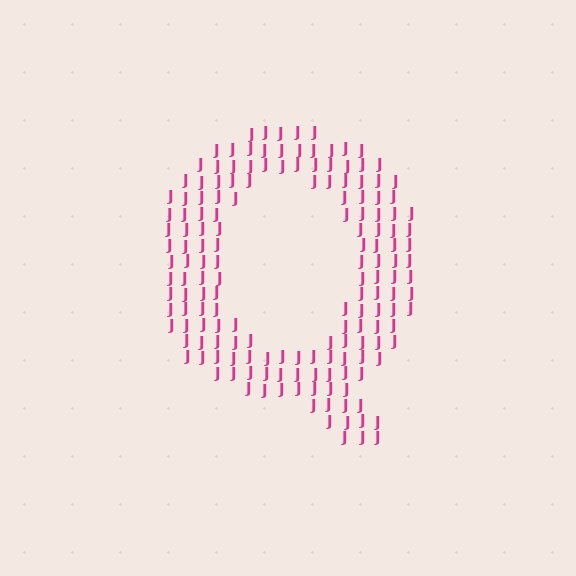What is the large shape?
The large shape is the letter Q.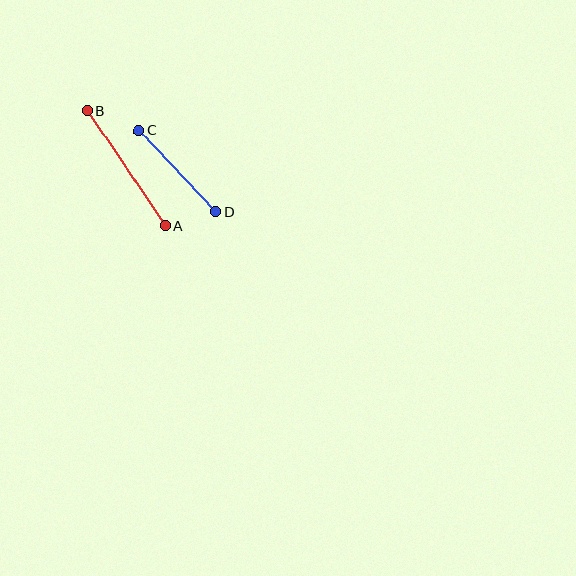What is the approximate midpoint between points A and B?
The midpoint is at approximately (127, 168) pixels.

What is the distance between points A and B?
The distance is approximately 139 pixels.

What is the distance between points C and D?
The distance is approximately 111 pixels.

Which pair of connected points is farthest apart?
Points A and B are farthest apart.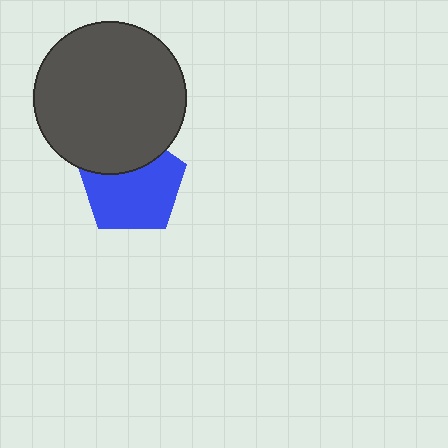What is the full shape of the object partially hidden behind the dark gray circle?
The partially hidden object is a blue pentagon.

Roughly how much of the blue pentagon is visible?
Most of it is visible (roughly 69%).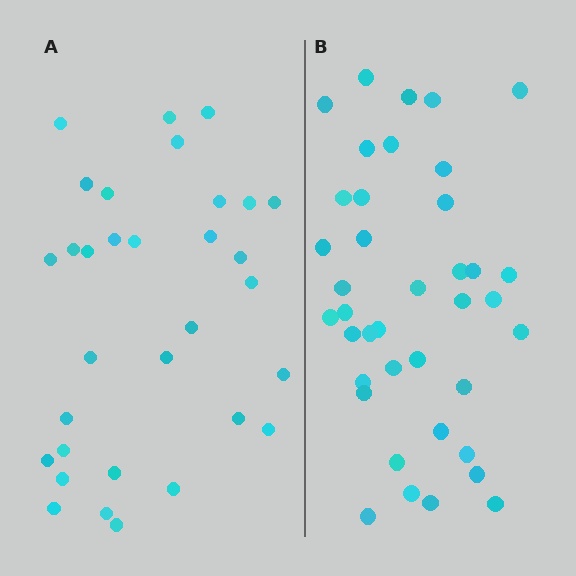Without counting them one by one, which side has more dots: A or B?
Region B (the right region) has more dots.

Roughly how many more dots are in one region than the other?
Region B has roughly 8 or so more dots than region A.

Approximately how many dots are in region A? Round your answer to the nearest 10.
About 30 dots. (The exact count is 32, which rounds to 30.)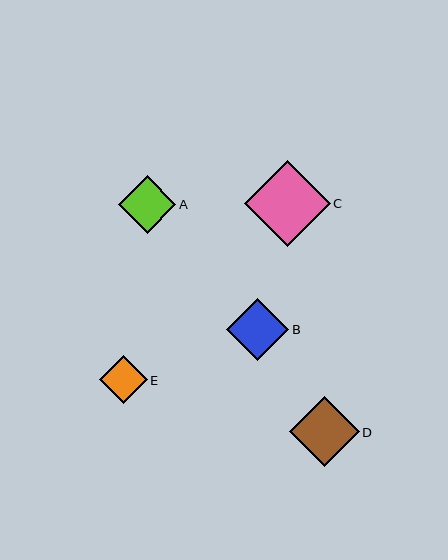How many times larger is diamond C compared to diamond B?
Diamond C is approximately 1.4 times the size of diamond B.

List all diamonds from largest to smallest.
From largest to smallest: C, D, B, A, E.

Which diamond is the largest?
Diamond C is the largest with a size of approximately 86 pixels.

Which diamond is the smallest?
Diamond E is the smallest with a size of approximately 48 pixels.